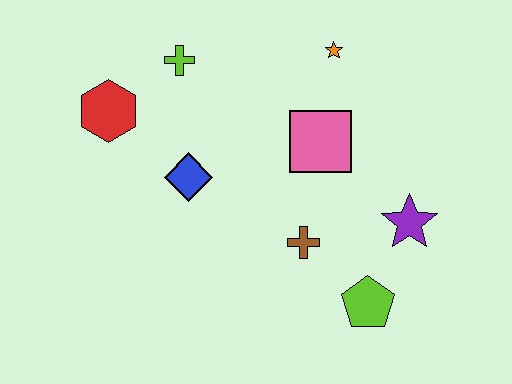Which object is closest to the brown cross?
The lime pentagon is closest to the brown cross.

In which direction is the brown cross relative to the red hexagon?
The brown cross is to the right of the red hexagon.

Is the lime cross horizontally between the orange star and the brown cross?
No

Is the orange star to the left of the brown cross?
No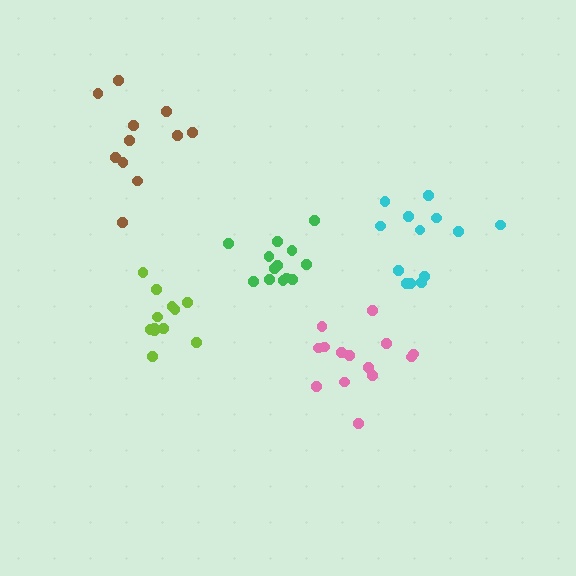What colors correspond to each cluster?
The clusters are colored: green, lime, pink, brown, cyan.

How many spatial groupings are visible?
There are 5 spatial groupings.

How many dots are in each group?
Group 1: 13 dots, Group 2: 12 dots, Group 3: 14 dots, Group 4: 11 dots, Group 5: 13 dots (63 total).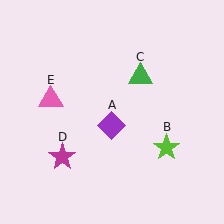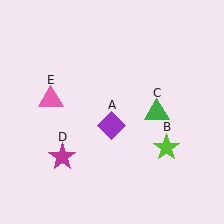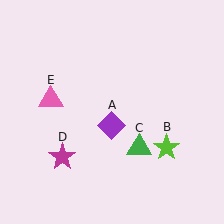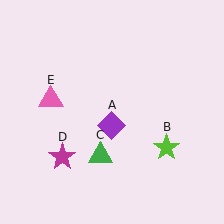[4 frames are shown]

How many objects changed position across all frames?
1 object changed position: green triangle (object C).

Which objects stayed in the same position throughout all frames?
Purple diamond (object A) and lime star (object B) and magenta star (object D) and pink triangle (object E) remained stationary.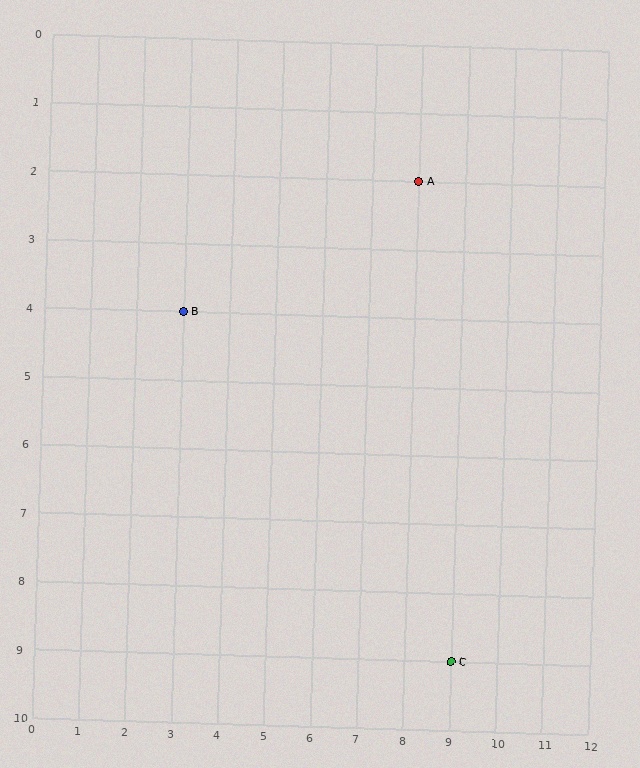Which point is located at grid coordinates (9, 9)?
Point C is at (9, 9).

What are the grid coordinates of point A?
Point A is at grid coordinates (8, 2).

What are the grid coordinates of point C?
Point C is at grid coordinates (9, 9).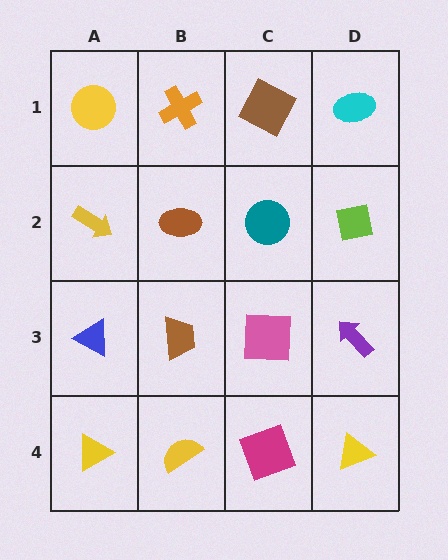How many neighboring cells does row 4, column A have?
2.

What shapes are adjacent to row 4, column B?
A brown trapezoid (row 3, column B), a yellow triangle (row 4, column A), a magenta square (row 4, column C).